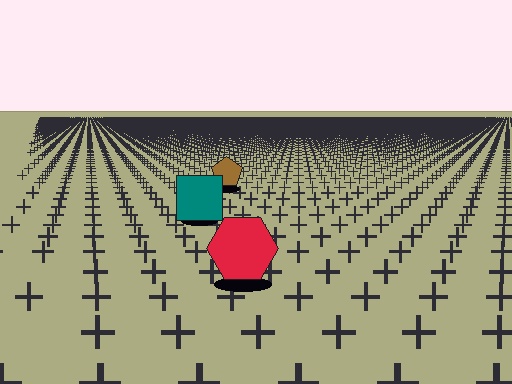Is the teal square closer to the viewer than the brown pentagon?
Yes. The teal square is closer — you can tell from the texture gradient: the ground texture is coarser near it.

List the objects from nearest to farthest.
From nearest to farthest: the red hexagon, the teal square, the brown pentagon.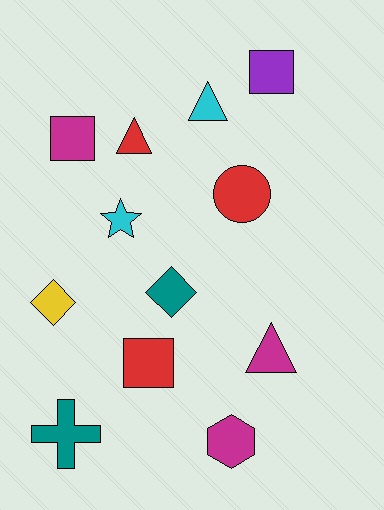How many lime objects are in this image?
There are no lime objects.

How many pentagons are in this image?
There are no pentagons.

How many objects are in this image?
There are 12 objects.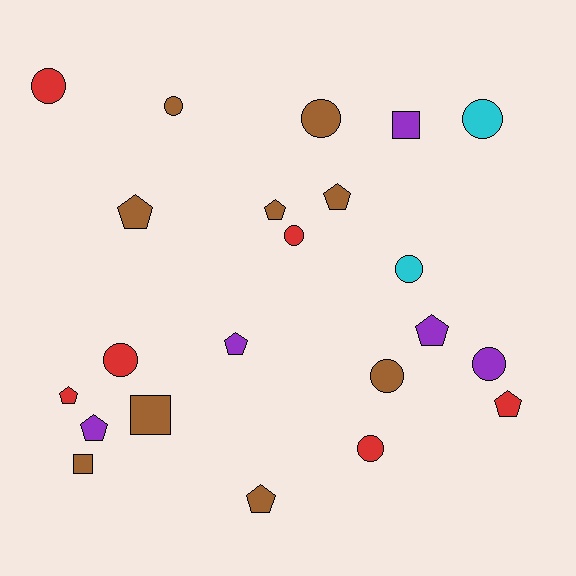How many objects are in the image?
There are 22 objects.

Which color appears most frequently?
Brown, with 9 objects.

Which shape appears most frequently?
Circle, with 10 objects.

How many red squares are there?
There are no red squares.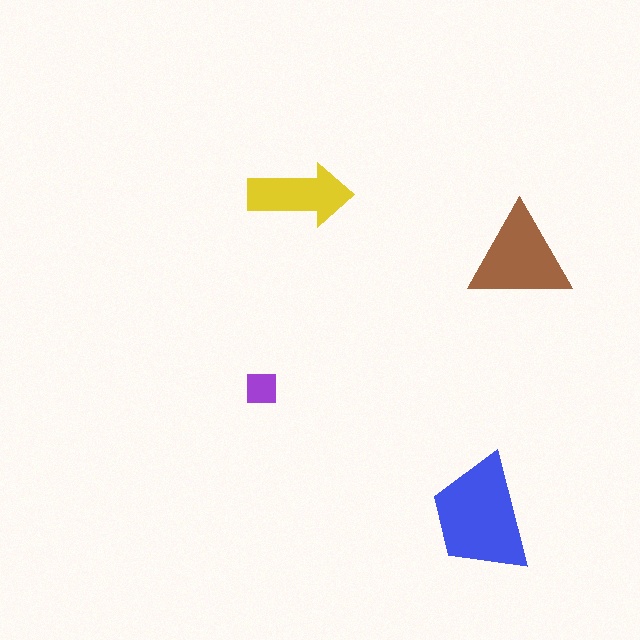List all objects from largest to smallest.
The blue trapezoid, the brown triangle, the yellow arrow, the purple square.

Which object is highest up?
The yellow arrow is topmost.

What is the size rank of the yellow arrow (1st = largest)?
3rd.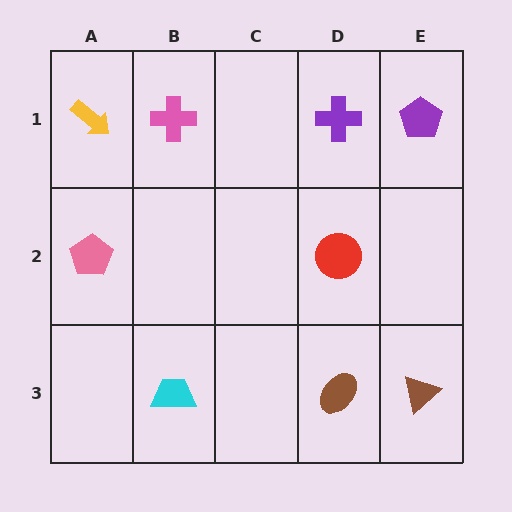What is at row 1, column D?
A purple cross.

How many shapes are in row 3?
3 shapes.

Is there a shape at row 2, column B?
No, that cell is empty.